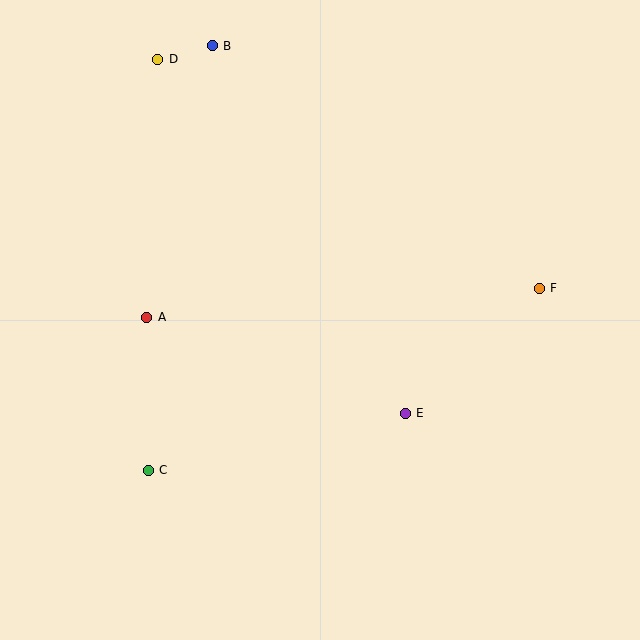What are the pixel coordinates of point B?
Point B is at (212, 46).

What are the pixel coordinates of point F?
Point F is at (539, 288).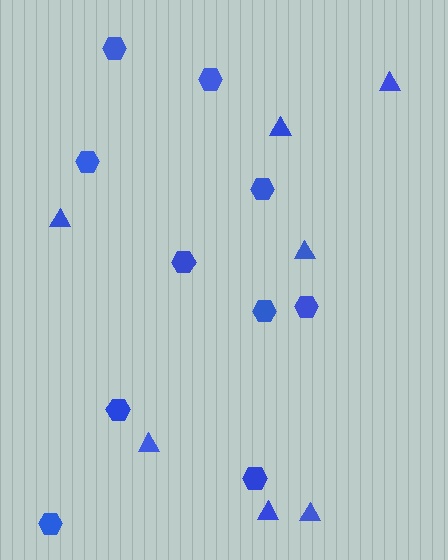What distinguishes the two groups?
There are 2 groups: one group of hexagons (10) and one group of triangles (7).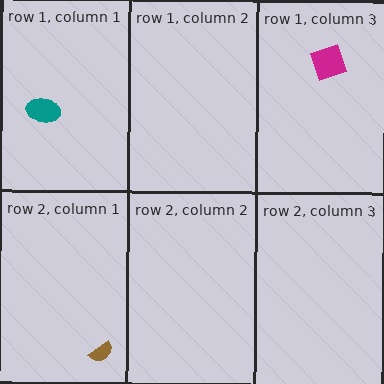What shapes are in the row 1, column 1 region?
The teal ellipse.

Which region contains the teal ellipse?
The row 1, column 1 region.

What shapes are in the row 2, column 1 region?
The brown semicircle.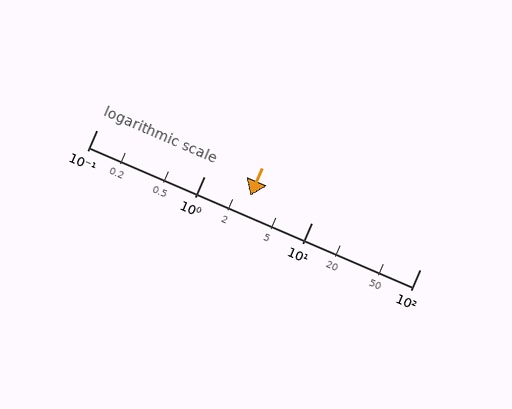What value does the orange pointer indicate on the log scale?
The pointer indicates approximately 2.7.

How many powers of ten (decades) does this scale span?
The scale spans 3 decades, from 0.1 to 100.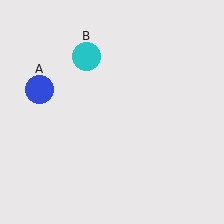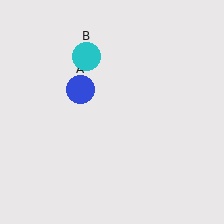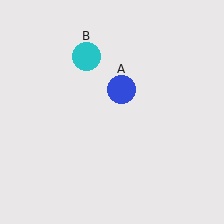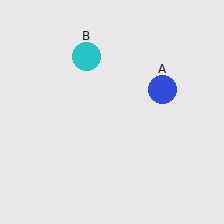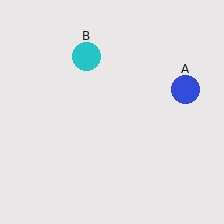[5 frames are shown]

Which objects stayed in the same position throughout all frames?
Cyan circle (object B) remained stationary.